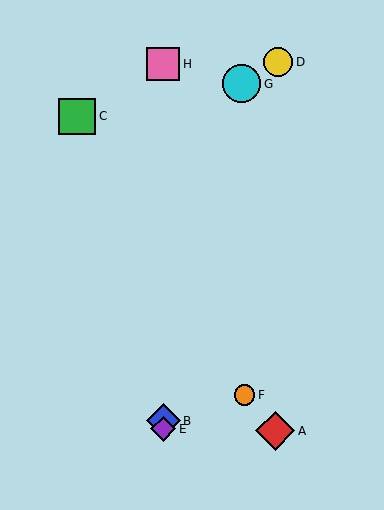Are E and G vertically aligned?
No, E is at x≈163 and G is at x≈242.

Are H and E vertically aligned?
Yes, both are at x≈163.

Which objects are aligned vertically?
Objects B, E, H are aligned vertically.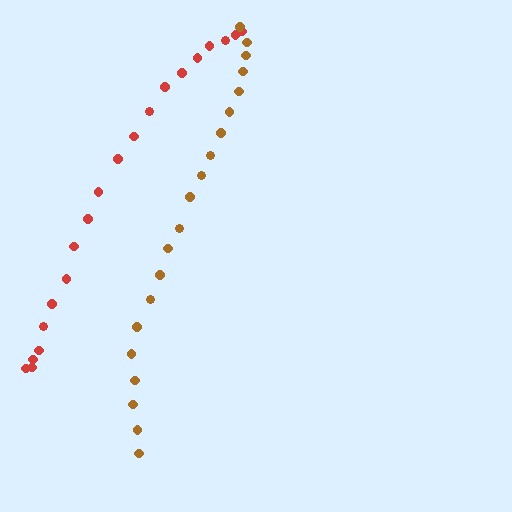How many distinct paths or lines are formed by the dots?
There are 2 distinct paths.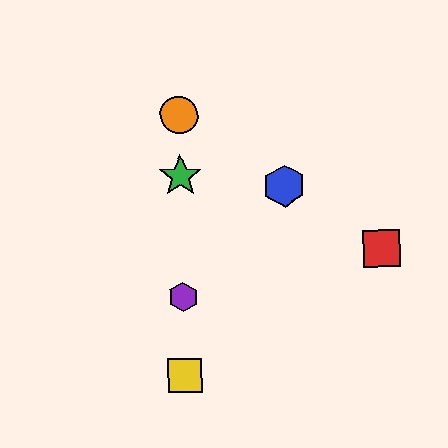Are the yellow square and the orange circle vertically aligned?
Yes, both are at x≈185.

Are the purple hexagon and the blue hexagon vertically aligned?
No, the purple hexagon is at x≈183 and the blue hexagon is at x≈284.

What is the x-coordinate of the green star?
The green star is at x≈180.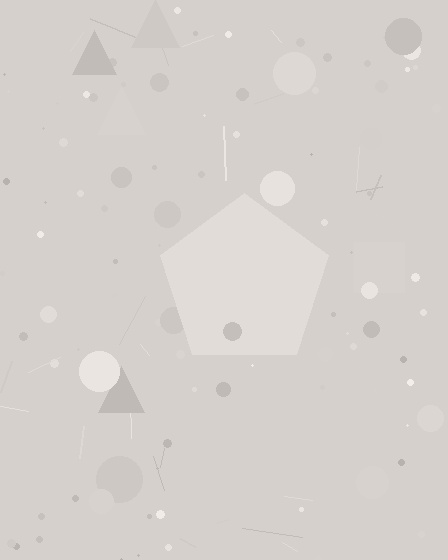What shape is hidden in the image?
A pentagon is hidden in the image.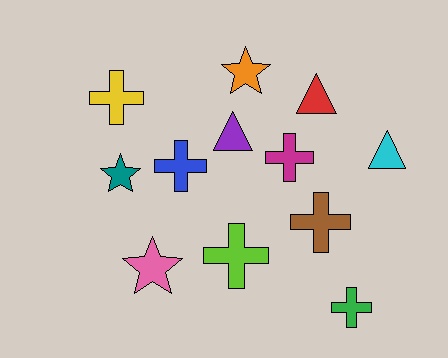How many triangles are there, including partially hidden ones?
There are 3 triangles.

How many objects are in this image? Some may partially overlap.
There are 12 objects.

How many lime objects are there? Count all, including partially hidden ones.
There is 1 lime object.